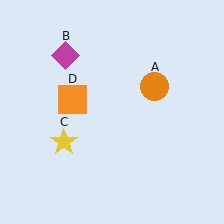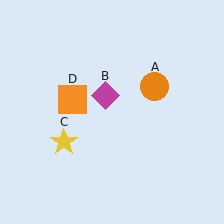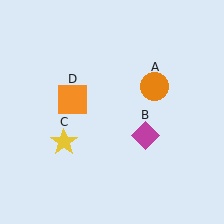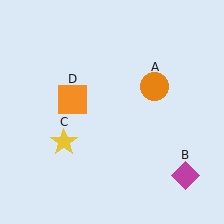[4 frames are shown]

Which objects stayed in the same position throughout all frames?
Orange circle (object A) and yellow star (object C) and orange square (object D) remained stationary.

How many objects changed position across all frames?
1 object changed position: magenta diamond (object B).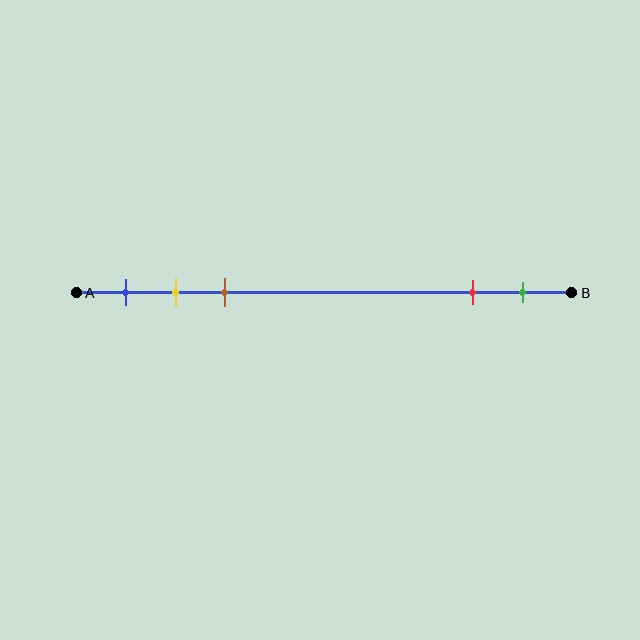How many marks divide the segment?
There are 5 marks dividing the segment.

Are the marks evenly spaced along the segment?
No, the marks are not evenly spaced.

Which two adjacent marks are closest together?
The yellow and brown marks are the closest adjacent pair.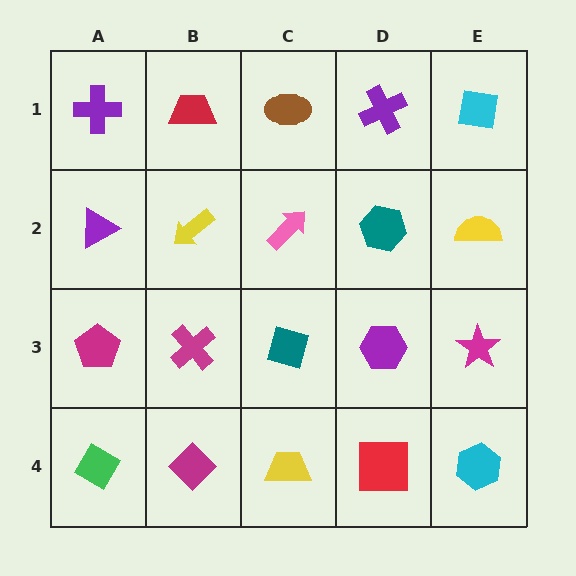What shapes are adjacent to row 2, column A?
A purple cross (row 1, column A), a magenta pentagon (row 3, column A), a yellow arrow (row 2, column B).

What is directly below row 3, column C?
A yellow trapezoid.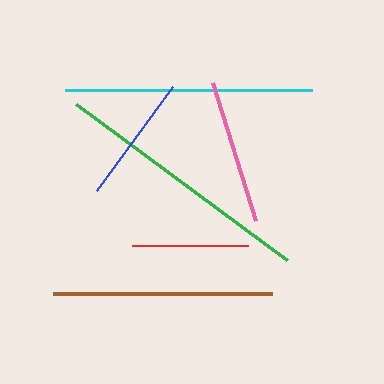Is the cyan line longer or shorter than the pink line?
The cyan line is longer than the pink line.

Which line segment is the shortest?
The red line is the shortest at approximately 116 pixels.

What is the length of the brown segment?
The brown segment is approximately 219 pixels long.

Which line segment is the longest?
The green line is the longest at approximately 263 pixels.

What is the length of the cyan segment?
The cyan segment is approximately 246 pixels long.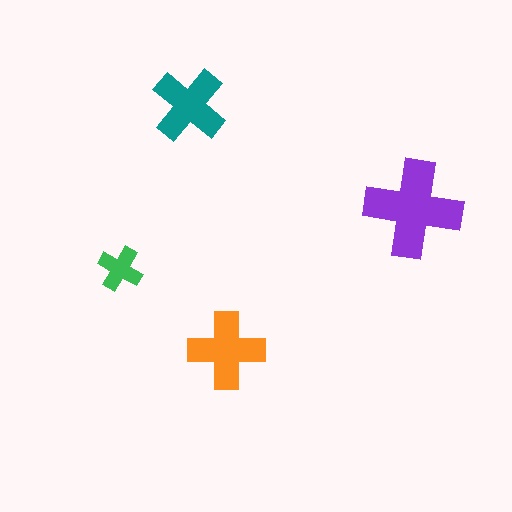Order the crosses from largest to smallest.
the purple one, the orange one, the teal one, the green one.